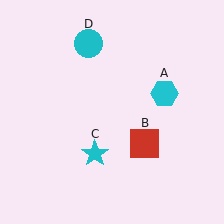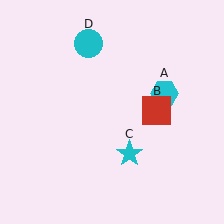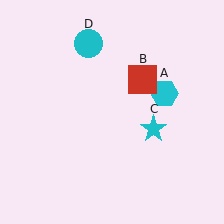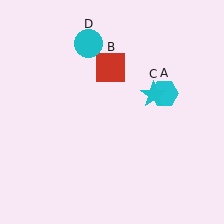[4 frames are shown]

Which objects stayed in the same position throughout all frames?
Cyan hexagon (object A) and cyan circle (object D) remained stationary.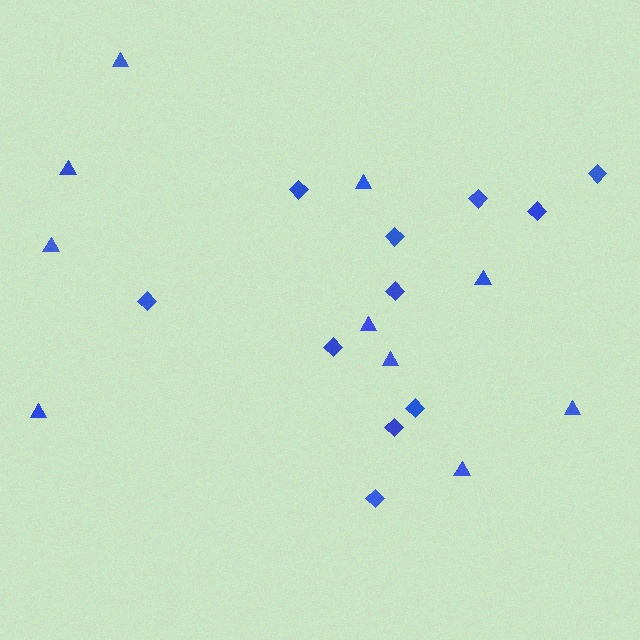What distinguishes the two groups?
There are 2 groups: one group of diamonds (11) and one group of triangles (10).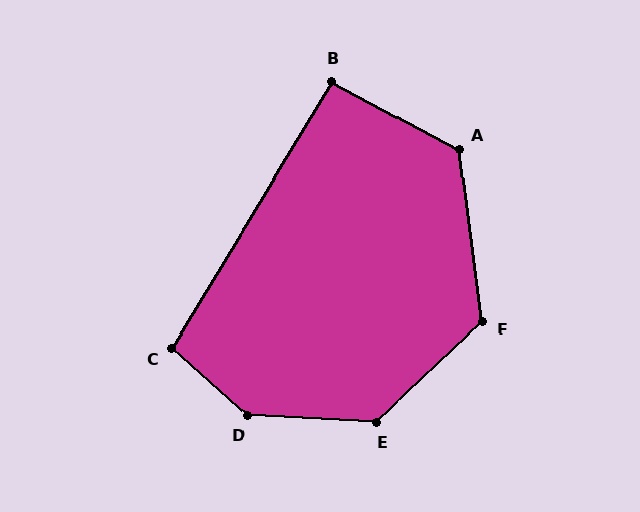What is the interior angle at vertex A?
Approximately 126 degrees (obtuse).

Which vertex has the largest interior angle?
D, at approximately 142 degrees.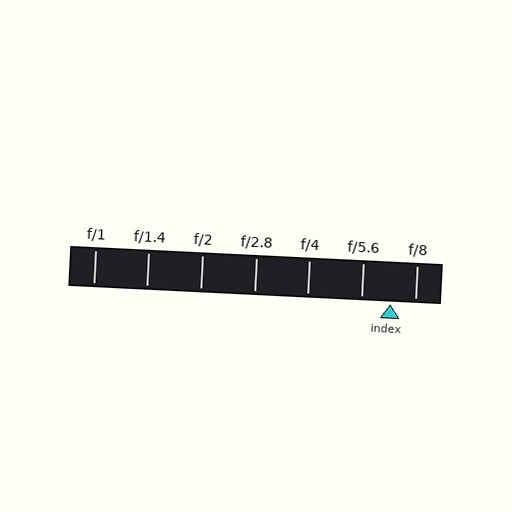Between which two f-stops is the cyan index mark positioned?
The index mark is between f/5.6 and f/8.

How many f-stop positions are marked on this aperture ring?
There are 7 f-stop positions marked.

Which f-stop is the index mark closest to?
The index mark is closest to f/8.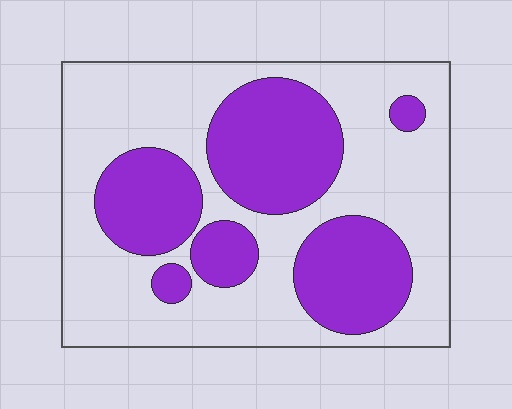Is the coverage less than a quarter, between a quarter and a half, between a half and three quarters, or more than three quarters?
Between a quarter and a half.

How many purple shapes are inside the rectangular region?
6.